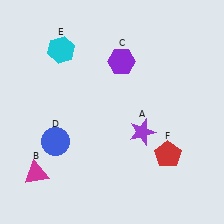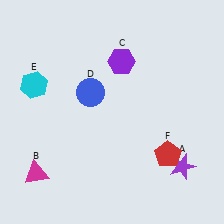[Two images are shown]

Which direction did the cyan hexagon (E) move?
The cyan hexagon (E) moved down.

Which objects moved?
The objects that moved are: the purple star (A), the blue circle (D), the cyan hexagon (E).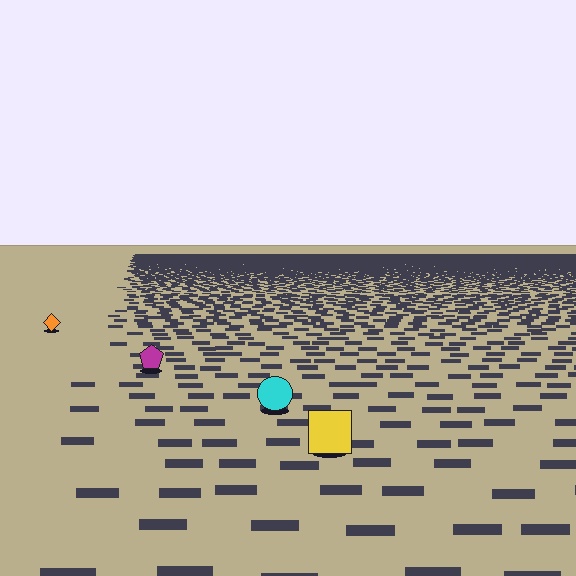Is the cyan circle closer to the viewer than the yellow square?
No. The yellow square is closer — you can tell from the texture gradient: the ground texture is coarser near it.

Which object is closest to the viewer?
The yellow square is closest. The texture marks near it are larger and more spread out.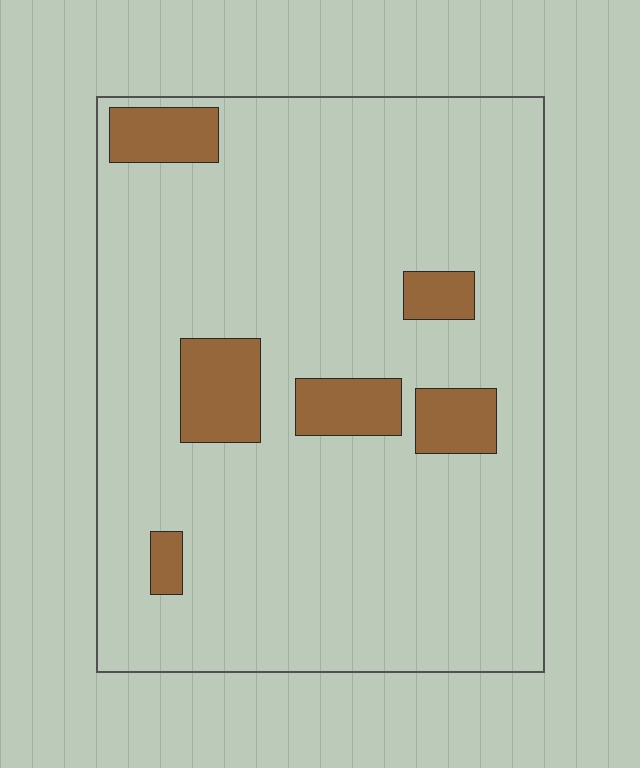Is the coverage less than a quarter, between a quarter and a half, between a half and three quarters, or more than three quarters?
Less than a quarter.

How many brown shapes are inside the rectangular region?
6.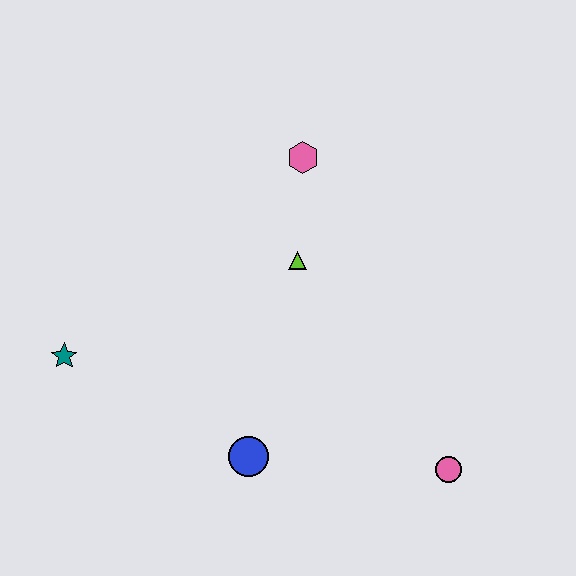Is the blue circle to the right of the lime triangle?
No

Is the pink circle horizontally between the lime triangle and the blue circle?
No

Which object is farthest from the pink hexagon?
The pink circle is farthest from the pink hexagon.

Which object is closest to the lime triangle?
The pink hexagon is closest to the lime triangle.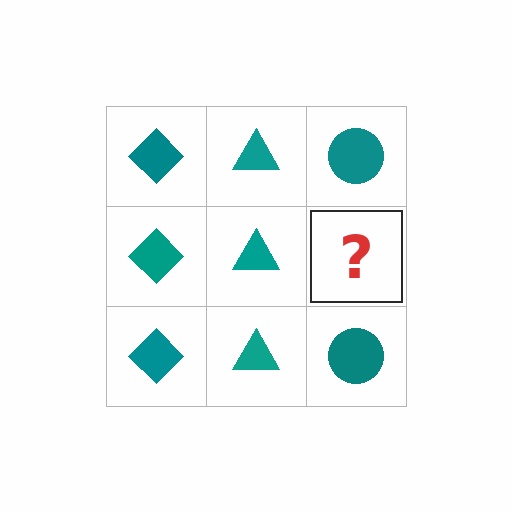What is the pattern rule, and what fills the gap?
The rule is that each column has a consistent shape. The gap should be filled with a teal circle.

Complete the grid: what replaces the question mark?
The question mark should be replaced with a teal circle.